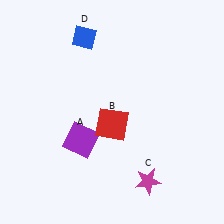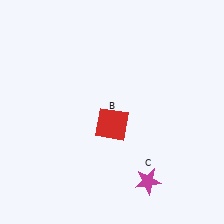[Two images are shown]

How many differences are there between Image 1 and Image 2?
There are 2 differences between the two images.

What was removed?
The purple square (A), the blue diamond (D) were removed in Image 2.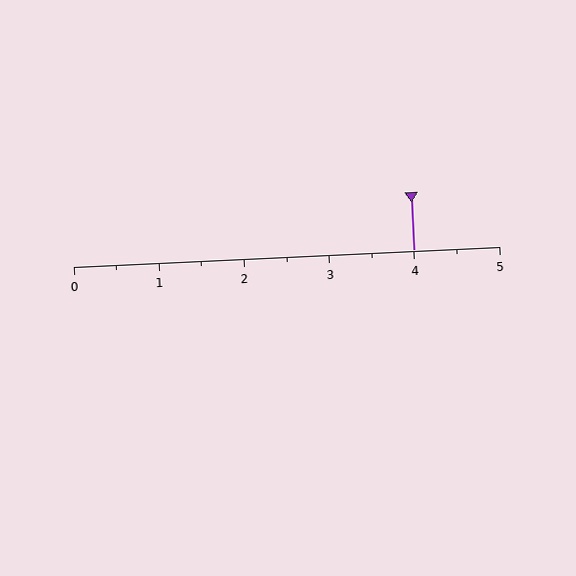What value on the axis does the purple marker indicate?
The marker indicates approximately 4.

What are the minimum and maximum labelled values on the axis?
The axis runs from 0 to 5.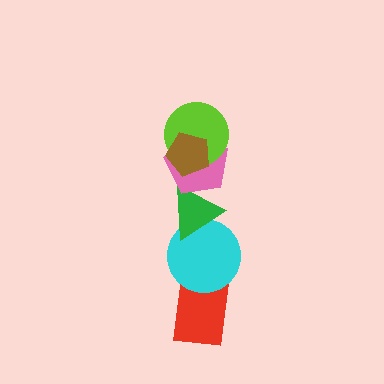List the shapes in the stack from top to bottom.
From top to bottom: the brown pentagon, the lime circle, the pink pentagon, the green triangle, the cyan circle, the red rectangle.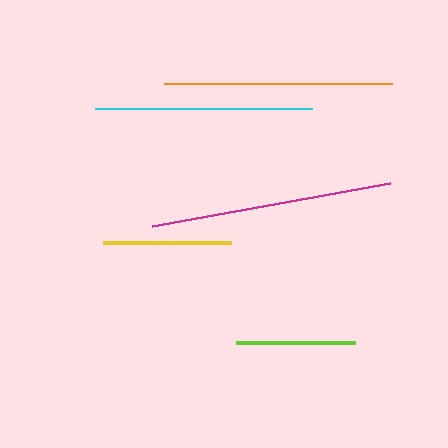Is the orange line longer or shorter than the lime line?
The orange line is longer than the lime line.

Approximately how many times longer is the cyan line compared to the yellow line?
The cyan line is approximately 1.7 times the length of the yellow line.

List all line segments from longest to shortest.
From longest to shortest: magenta, orange, cyan, yellow, lime.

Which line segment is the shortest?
The lime line is the shortest at approximately 119 pixels.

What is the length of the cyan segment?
The cyan segment is approximately 218 pixels long.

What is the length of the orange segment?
The orange segment is approximately 228 pixels long.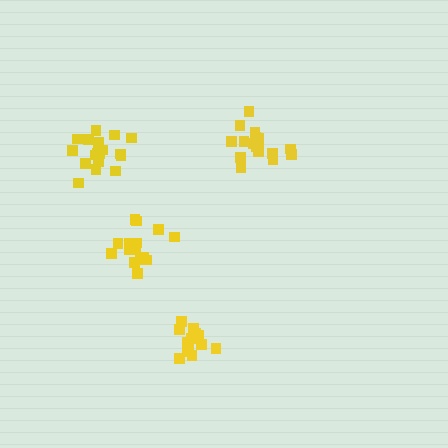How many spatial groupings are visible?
There are 4 spatial groupings.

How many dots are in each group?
Group 1: 13 dots, Group 2: 15 dots, Group 3: 18 dots, Group 4: 19 dots (65 total).